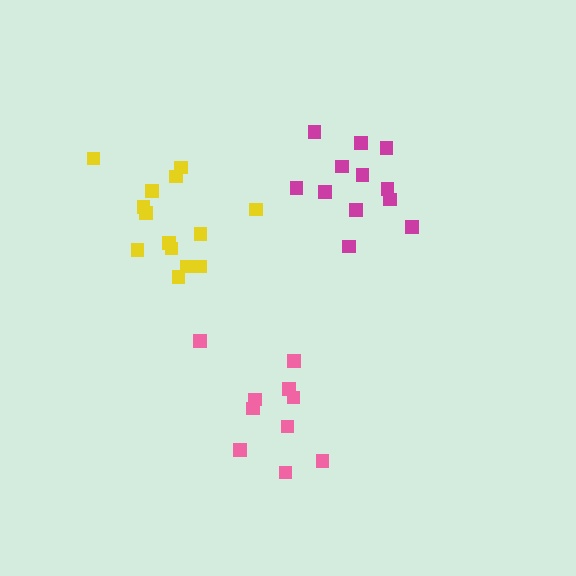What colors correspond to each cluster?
The clusters are colored: pink, magenta, yellow.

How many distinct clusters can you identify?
There are 3 distinct clusters.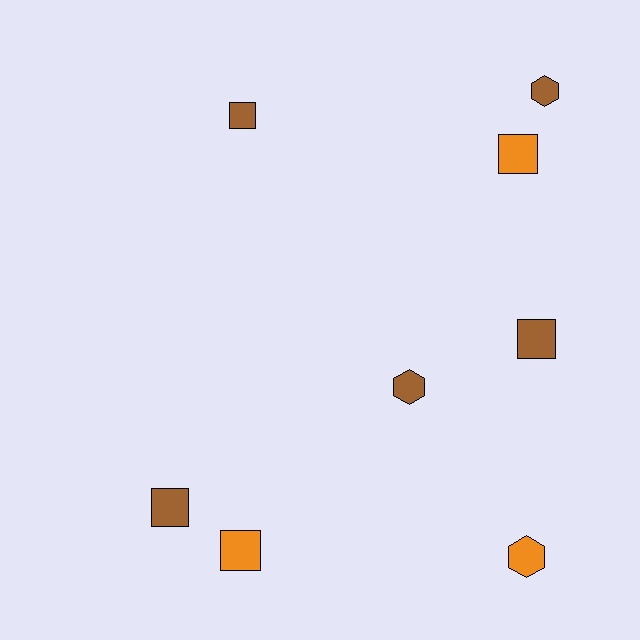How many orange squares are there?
There are 2 orange squares.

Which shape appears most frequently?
Square, with 5 objects.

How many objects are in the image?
There are 8 objects.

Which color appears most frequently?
Brown, with 5 objects.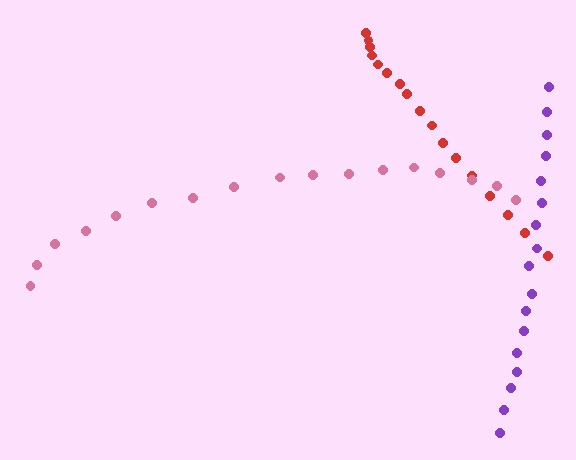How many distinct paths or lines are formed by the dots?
There are 3 distinct paths.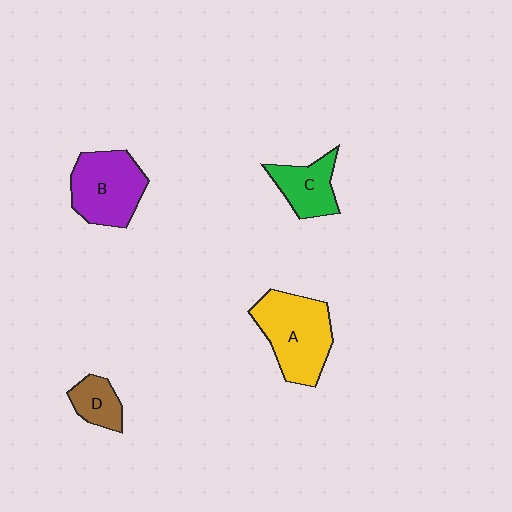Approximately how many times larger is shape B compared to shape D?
Approximately 2.2 times.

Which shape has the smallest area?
Shape D (brown).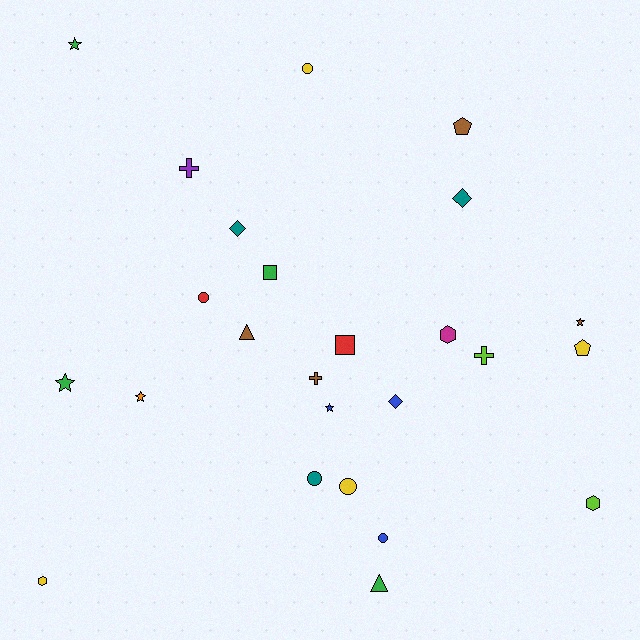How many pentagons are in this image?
There are 2 pentagons.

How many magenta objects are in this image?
There is 1 magenta object.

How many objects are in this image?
There are 25 objects.